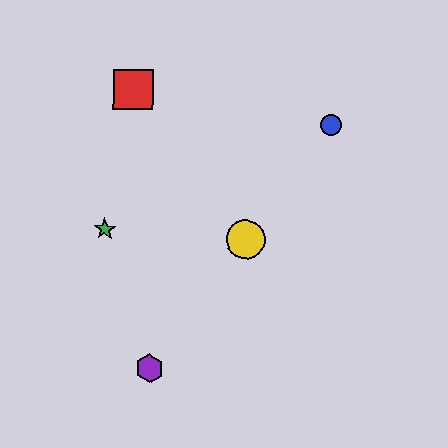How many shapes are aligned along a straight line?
3 shapes (the blue circle, the yellow circle, the purple hexagon) are aligned along a straight line.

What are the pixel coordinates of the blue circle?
The blue circle is at (331, 126).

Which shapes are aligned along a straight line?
The blue circle, the yellow circle, the purple hexagon are aligned along a straight line.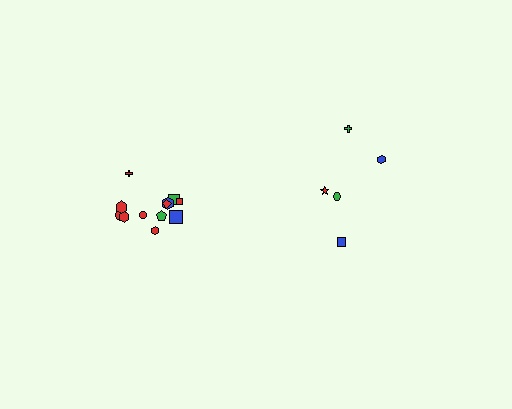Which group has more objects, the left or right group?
The left group.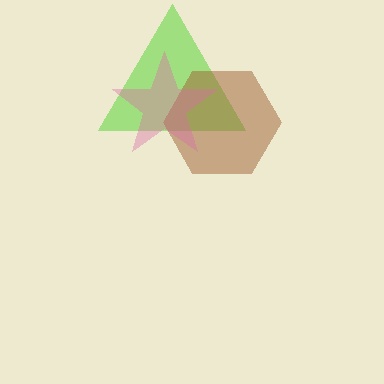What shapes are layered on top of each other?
The layered shapes are: a lime triangle, a brown hexagon, a pink star.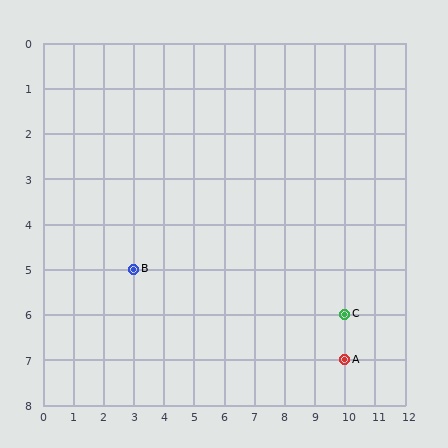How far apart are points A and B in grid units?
Points A and B are 7 columns and 2 rows apart (about 7.3 grid units diagonally).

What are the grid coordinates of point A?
Point A is at grid coordinates (10, 7).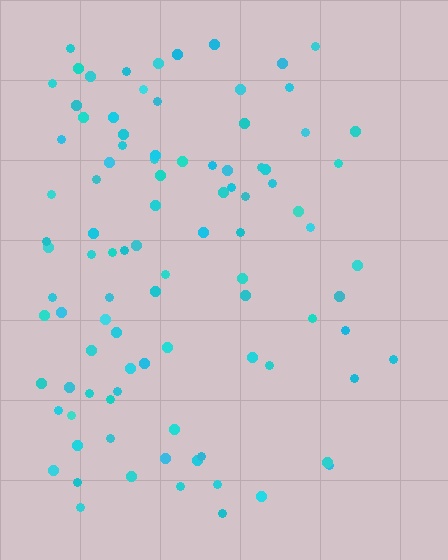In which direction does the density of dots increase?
From right to left, with the left side densest.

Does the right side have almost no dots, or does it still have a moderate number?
Still a moderate number, just noticeably fewer than the left.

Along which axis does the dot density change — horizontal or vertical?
Horizontal.